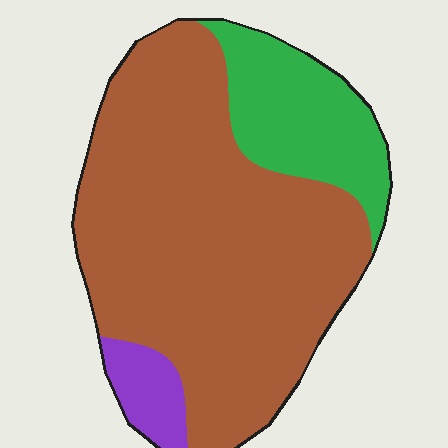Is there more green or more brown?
Brown.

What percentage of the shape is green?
Green covers about 20% of the shape.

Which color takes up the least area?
Purple, at roughly 5%.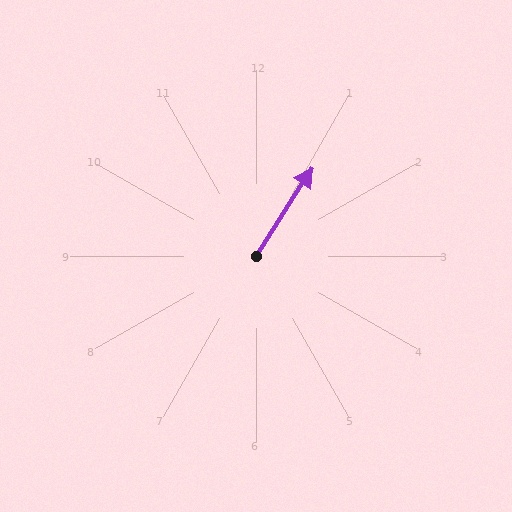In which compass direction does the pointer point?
Northeast.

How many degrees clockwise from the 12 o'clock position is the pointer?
Approximately 32 degrees.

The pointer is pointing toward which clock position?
Roughly 1 o'clock.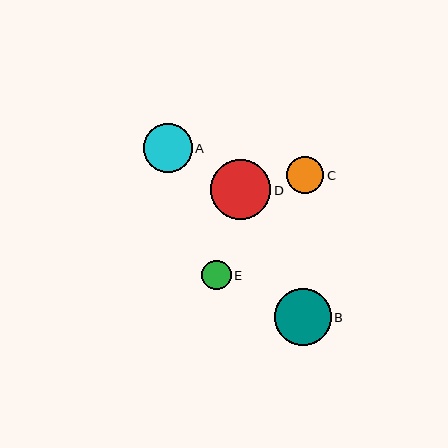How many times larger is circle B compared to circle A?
Circle B is approximately 1.2 times the size of circle A.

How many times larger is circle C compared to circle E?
Circle C is approximately 1.2 times the size of circle E.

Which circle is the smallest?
Circle E is the smallest with a size of approximately 30 pixels.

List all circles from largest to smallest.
From largest to smallest: D, B, A, C, E.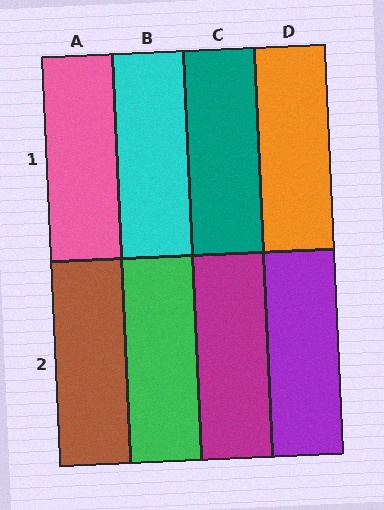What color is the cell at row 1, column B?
Cyan.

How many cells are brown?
1 cell is brown.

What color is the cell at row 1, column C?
Teal.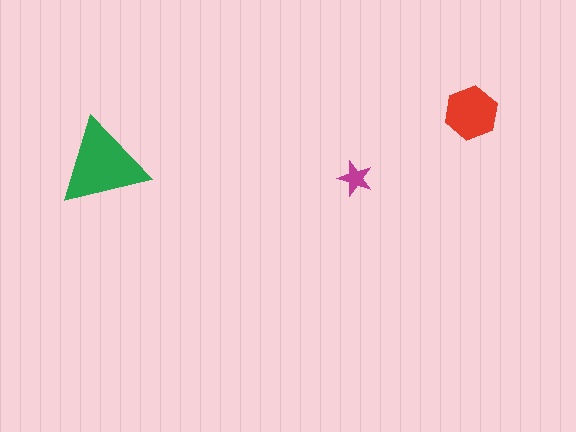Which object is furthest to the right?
The red hexagon is rightmost.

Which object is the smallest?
The magenta star.